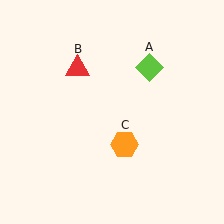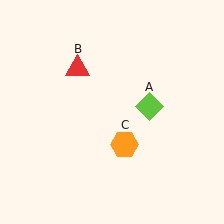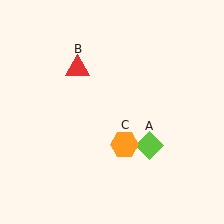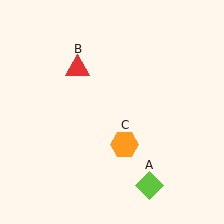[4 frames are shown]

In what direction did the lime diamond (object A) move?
The lime diamond (object A) moved down.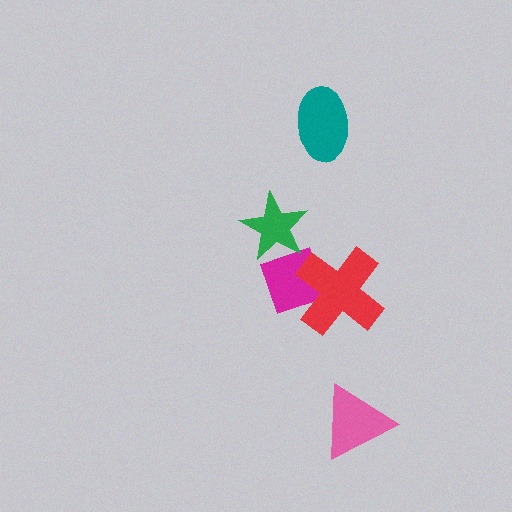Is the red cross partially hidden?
No, no other shape covers it.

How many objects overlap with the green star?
1 object overlaps with the green star.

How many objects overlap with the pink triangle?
0 objects overlap with the pink triangle.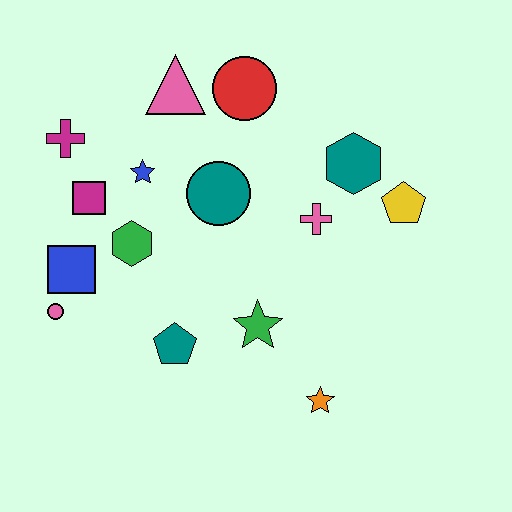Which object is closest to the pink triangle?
The red circle is closest to the pink triangle.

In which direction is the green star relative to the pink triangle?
The green star is below the pink triangle.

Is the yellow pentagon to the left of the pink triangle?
No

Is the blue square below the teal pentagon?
No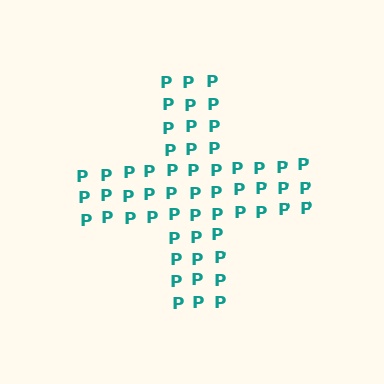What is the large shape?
The large shape is a cross.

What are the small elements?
The small elements are letter P's.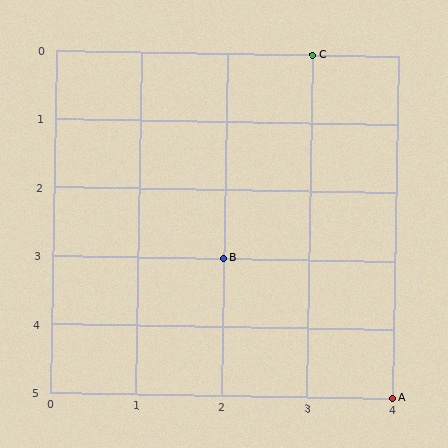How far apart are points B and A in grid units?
Points B and A are 2 columns and 2 rows apart (about 2.8 grid units diagonally).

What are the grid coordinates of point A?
Point A is at grid coordinates (4, 5).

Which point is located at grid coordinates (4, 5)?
Point A is at (4, 5).